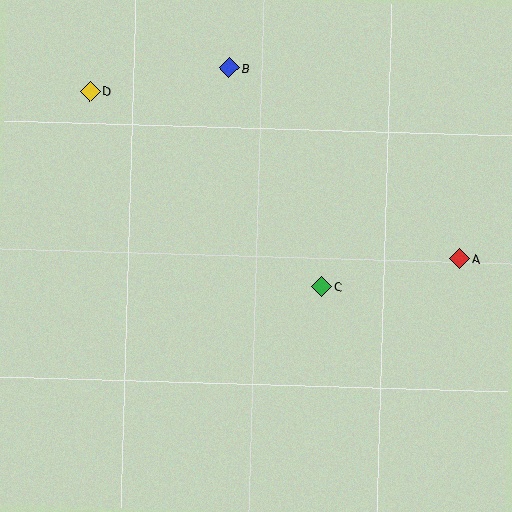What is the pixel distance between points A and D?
The distance between A and D is 406 pixels.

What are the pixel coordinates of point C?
Point C is at (322, 287).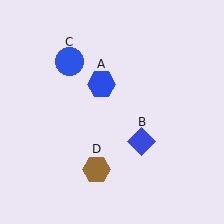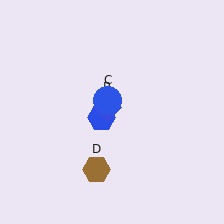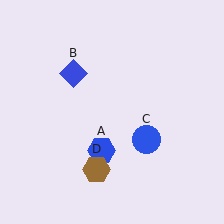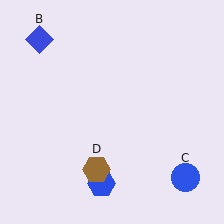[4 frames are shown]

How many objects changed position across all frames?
3 objects changed position: blue hexagon (object A), blue diamond (object B), blue circle (object C).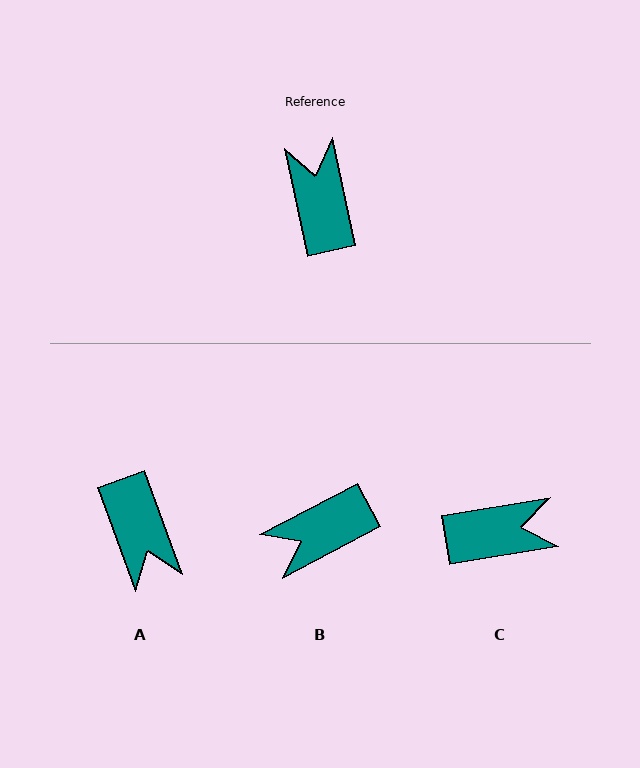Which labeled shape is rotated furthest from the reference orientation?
A, about 172 degrees away.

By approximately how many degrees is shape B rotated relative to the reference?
Approximately 106 degrees counter-clockwise.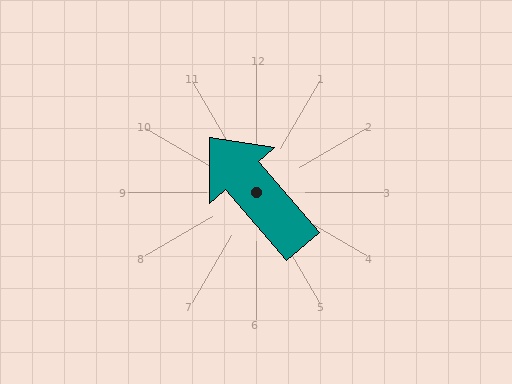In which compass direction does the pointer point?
Northwest.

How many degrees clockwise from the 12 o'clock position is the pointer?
Approximately 319 degrees.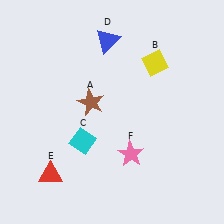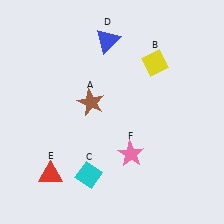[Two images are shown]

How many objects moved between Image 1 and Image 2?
1 object moved between the two images.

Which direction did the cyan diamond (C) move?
The cyan diamond (C) moved down.